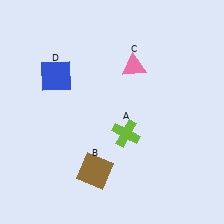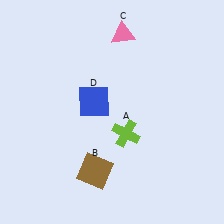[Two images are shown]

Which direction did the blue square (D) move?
The blue square (D) moved right.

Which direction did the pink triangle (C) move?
The pink triangle (C) moved up.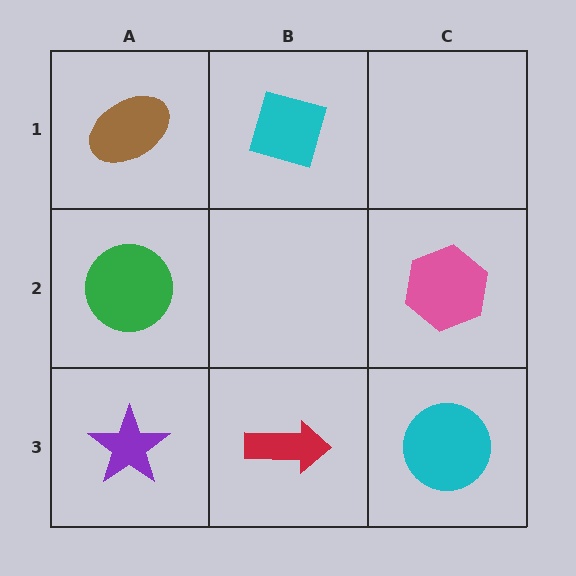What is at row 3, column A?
A purple star.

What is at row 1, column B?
A cyan diamond.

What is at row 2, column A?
A green circle.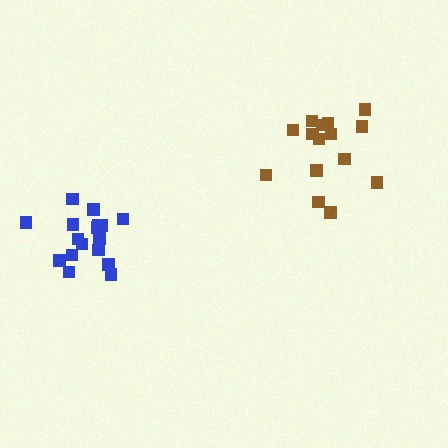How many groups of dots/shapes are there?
There are 2 groups.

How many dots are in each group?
Group 1: 17 dots, Group 2: 15 dots (32 total).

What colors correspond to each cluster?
The clusters are colored: blue, brown.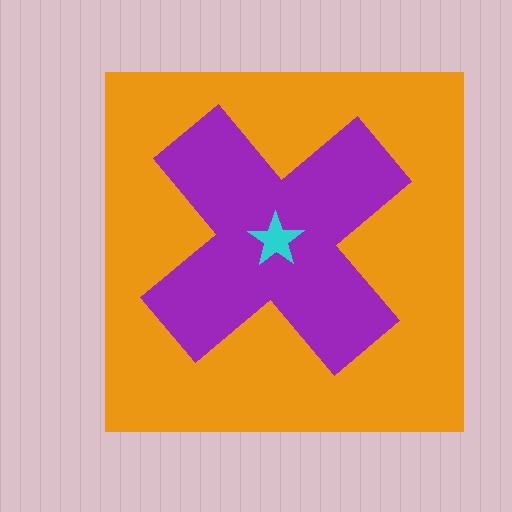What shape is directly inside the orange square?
The purple cross.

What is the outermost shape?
The orange square.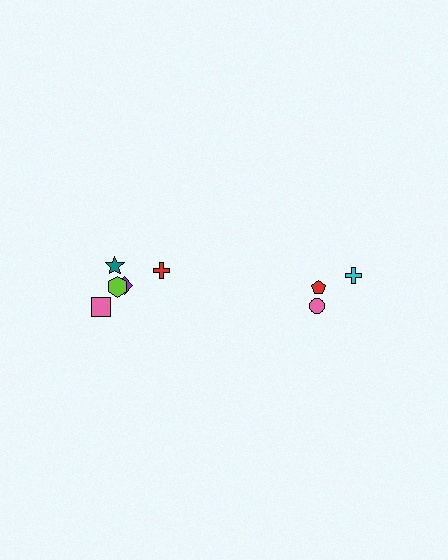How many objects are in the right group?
There are 3 objects.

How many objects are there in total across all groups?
There are 8 objects.